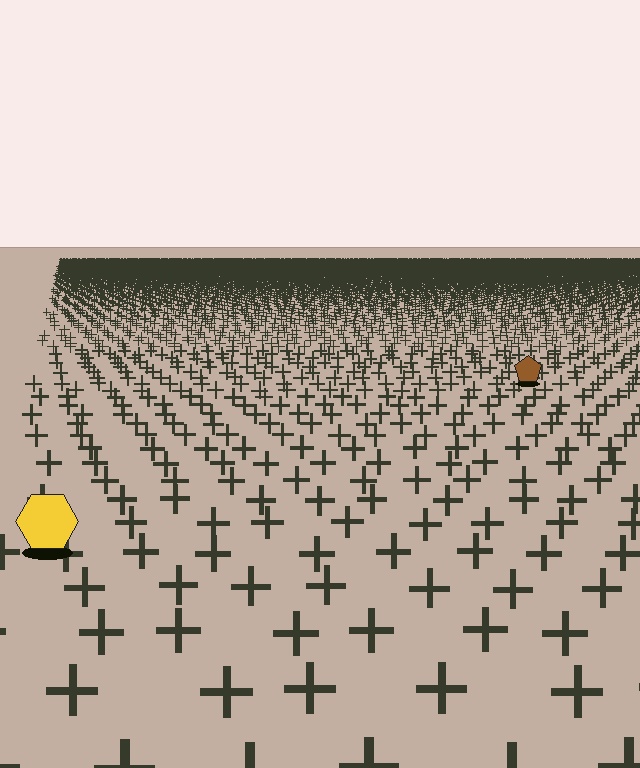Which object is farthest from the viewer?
The brown pentagon is farthest from the viewer. It appears smaller and the ground texture around it is denser.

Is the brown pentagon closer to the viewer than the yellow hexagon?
No. The yellow hexagon is closer — you can tell from the texture gradient: the ground texture is coarser near it.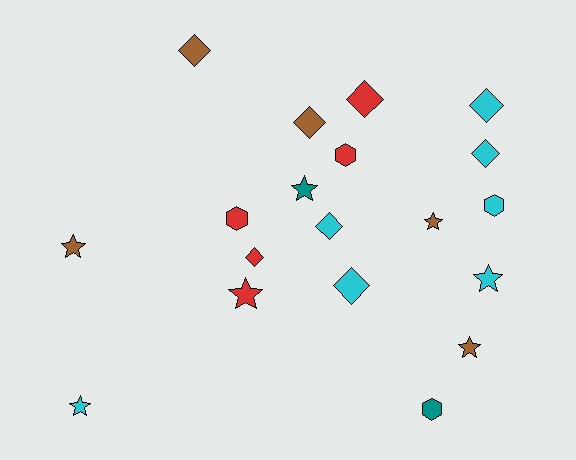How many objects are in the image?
There are 19 objects.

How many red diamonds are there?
There are 2 red diamonds.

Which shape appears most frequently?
Diamond, with 8 objects.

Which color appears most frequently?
Cyan, with 7 objects.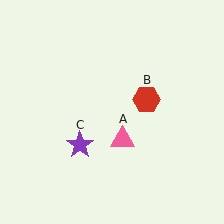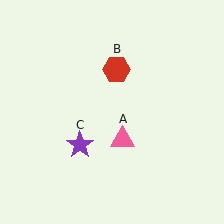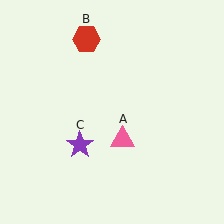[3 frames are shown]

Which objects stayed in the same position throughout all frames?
Pink triangle (object A) and purple star (object C) remained stationary.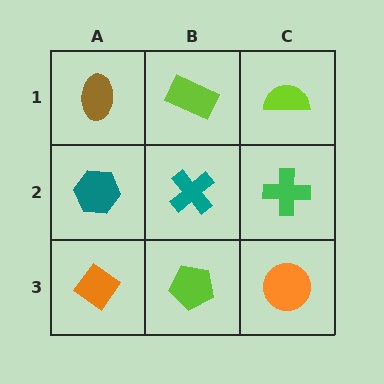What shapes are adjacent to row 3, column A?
A teal hexagon (row 2, column A), a lime pentagon (row 3, column B).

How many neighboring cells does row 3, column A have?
2.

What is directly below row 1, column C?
A green cross.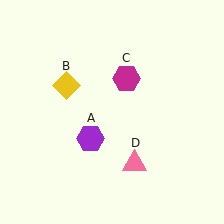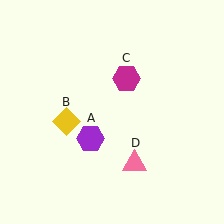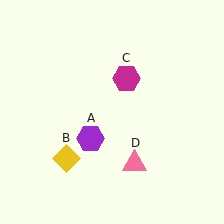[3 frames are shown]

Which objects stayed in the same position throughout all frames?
Purple hexagon (object A) and magenta hexagon (object C) and pink triangle (object D) remained stationary.